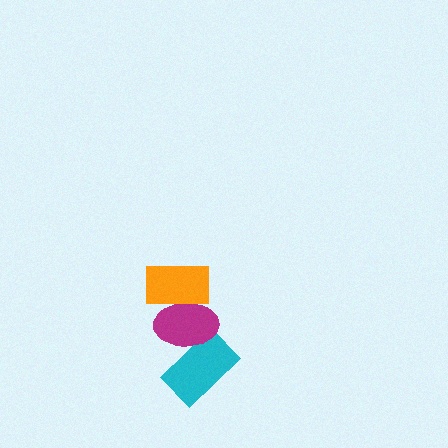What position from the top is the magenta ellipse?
The magenta ellipse is 2nd from the top.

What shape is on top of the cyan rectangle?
The magenta ellipse is on top of the cyan rectangle.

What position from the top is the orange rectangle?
The orange rectangle is 1st from the top.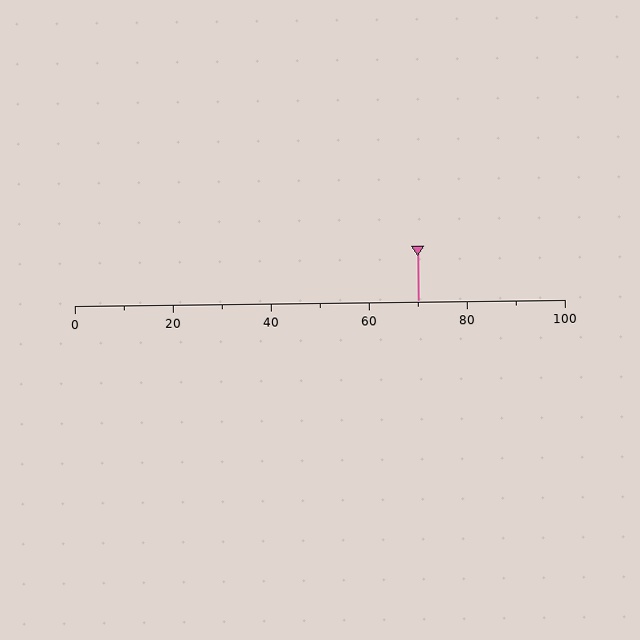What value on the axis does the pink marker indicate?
The marker indicates approximately 70.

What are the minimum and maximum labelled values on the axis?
The axis runs from 0 to 100.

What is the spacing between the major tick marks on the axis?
The major ticks are spaced 20 apart.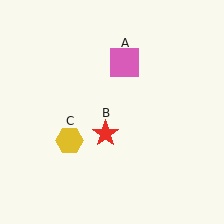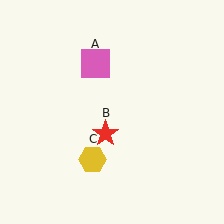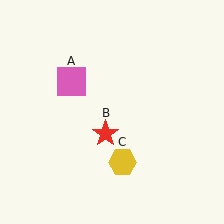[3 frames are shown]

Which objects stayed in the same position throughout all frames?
Red star (object B) remained stationary.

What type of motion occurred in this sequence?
The pink square (object A), yellow hexagon (object C) rotated counterclockwise around the center of the scene.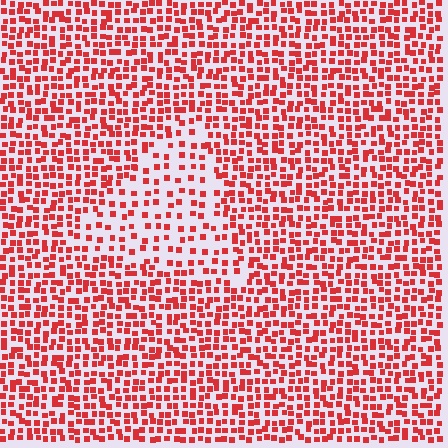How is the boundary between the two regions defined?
The boundary is defined by a change in element density (approximately 2.0x ratio). All elements are the same color, size, and shape.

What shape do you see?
I see a triangle.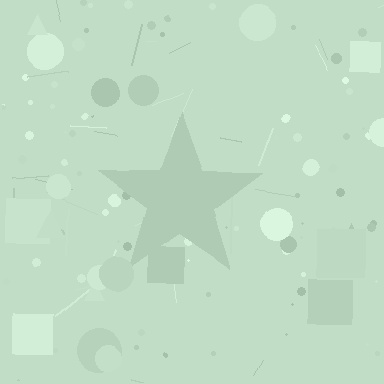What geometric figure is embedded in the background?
A star is embedded in the background.